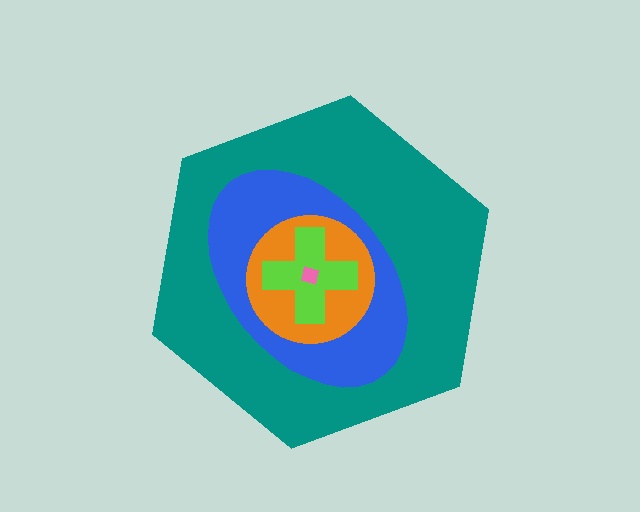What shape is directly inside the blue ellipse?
The orange circle.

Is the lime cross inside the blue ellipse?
Yes.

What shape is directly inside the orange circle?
The lime cross.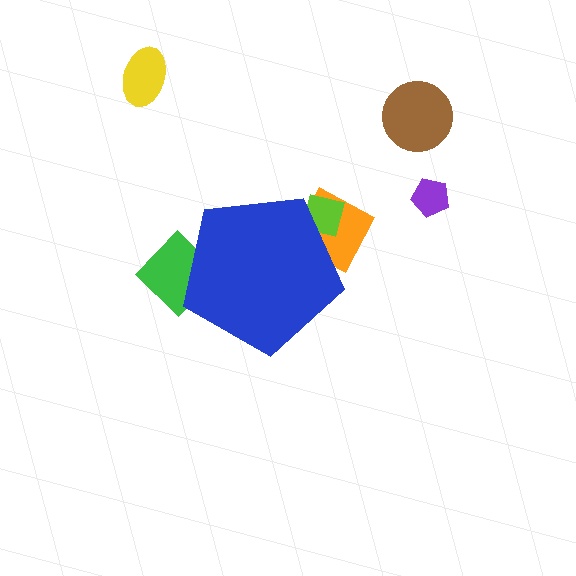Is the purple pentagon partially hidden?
No, the purple pentagon is fully visible.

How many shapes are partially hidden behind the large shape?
3 shapes are partially hidden.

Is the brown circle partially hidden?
No, the brown circle is fully visible.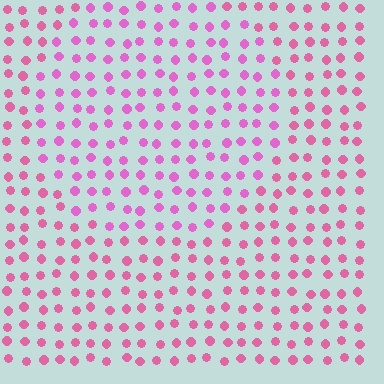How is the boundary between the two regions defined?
The boundary is defined purely by a slight shift in hue (about 22 degrees). Spacing, size, and orientation are identical on both sides.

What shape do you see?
I see a circle.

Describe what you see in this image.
The image is filled with small pink elements in a uniform arrangement. A circle-shaped region is visible where the elements are tinted to a slightly different hue, forming a subtle color boundary.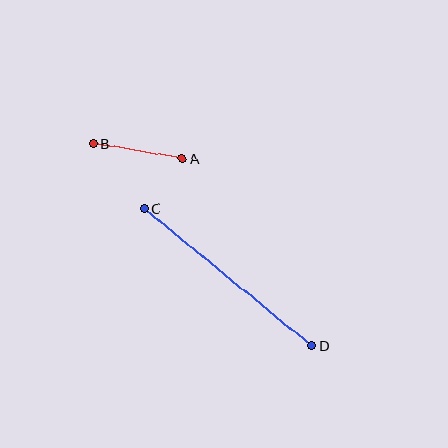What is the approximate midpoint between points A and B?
The midpoint is at approximately (138, 151) pixels.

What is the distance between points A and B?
The distance is approximately 90 pixels.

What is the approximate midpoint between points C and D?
The midpoint is at approximately (228, 277) pixels.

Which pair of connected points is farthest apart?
Points C and D are farthest apart.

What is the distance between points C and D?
The distance is approximately 217 pixels.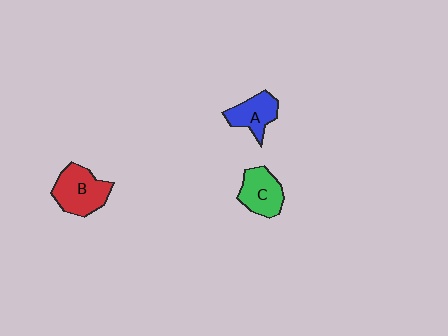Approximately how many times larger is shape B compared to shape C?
Approximately 1.3 times.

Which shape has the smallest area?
Shape A (blue).